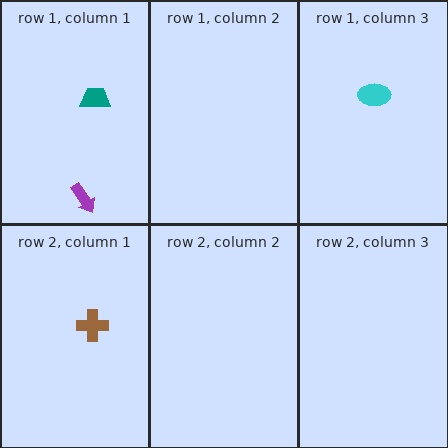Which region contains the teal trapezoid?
The row 1, column 1 region.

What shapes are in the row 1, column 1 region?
The purple arrow, the teal trapezoid.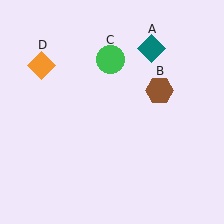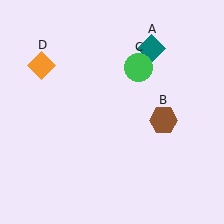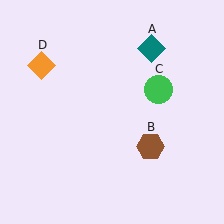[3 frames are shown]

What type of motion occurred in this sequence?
The brown hexagon (object B), green circle (object C) rotated clockwise around the center of the scene.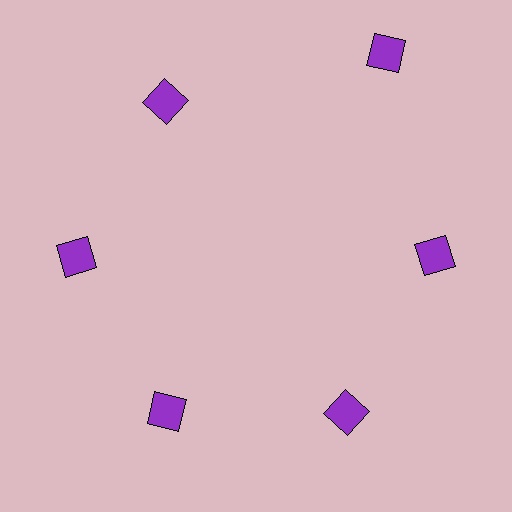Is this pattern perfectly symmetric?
No. The 6 purple diamonds are arranged in a ring, but one element near the 1 o'clock position is pushed outward from the center, breaking the 6-fold rotational symmetry.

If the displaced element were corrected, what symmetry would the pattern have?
It would have 6-fold rotational symmetry — the pattern would map onto itself every 60 degrees.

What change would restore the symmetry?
The symmetry would be restored by moving it inward, back onto the ring so that all 6 diamonds sit at equal angles and equal distance from the center.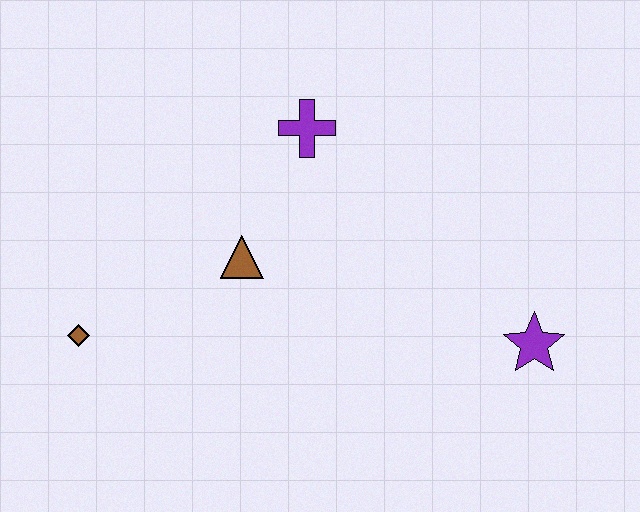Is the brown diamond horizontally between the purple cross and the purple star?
No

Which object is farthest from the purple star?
The brown diamond is farthest from the purple star.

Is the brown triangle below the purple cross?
Yes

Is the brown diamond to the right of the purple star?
No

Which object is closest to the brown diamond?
The brown triangle is closest to the brown diamond.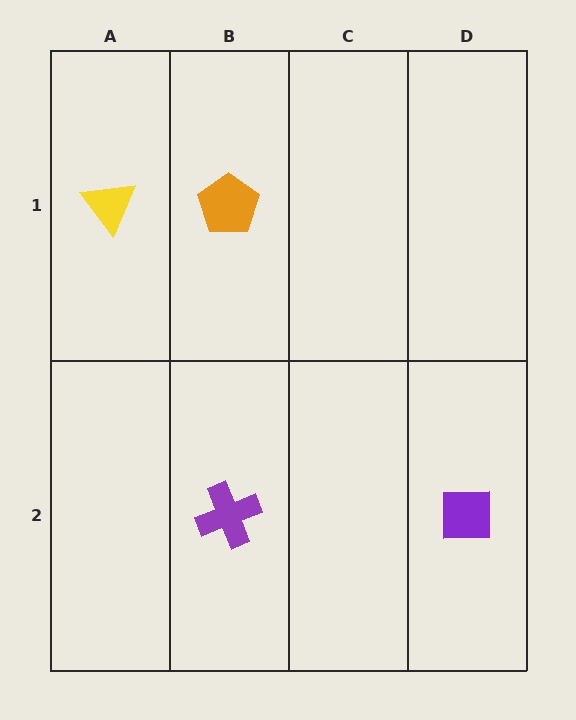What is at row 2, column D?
A purple square.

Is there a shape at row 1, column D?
No, that cell is empty.